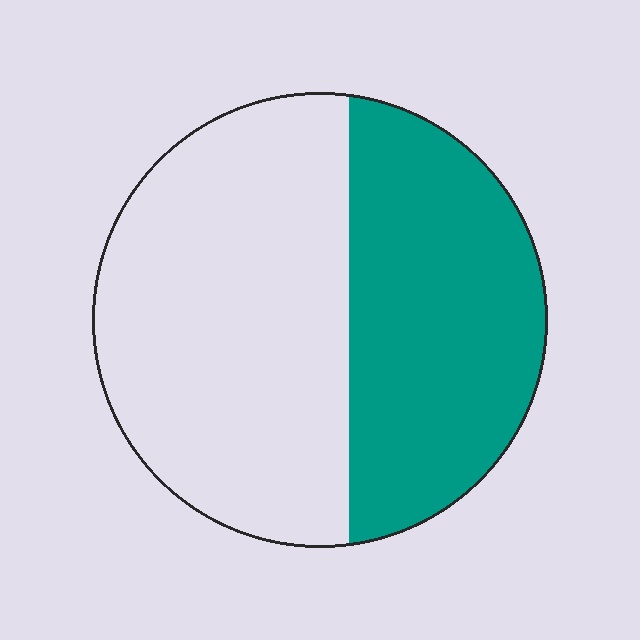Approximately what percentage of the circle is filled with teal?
Approximately 40%.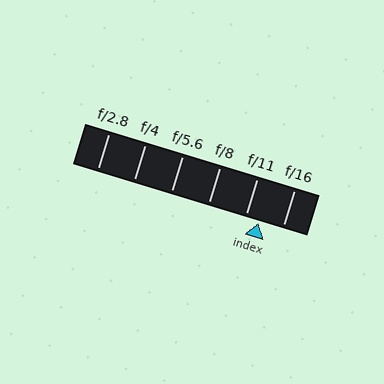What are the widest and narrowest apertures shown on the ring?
The widest aperture shown is f/2.8 and the narrowest is f/16.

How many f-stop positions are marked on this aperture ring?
There are 6 f-stop positions marked.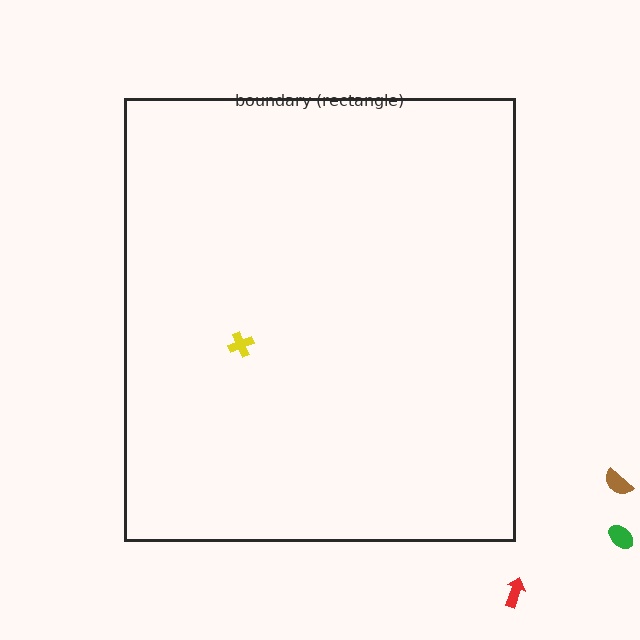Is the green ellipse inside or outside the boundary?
Outside.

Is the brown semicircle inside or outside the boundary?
Outside.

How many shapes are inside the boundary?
1 inside, 3 outside.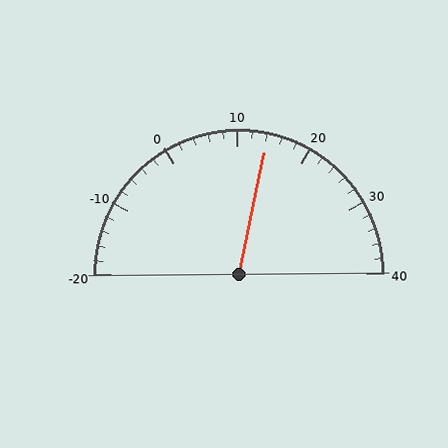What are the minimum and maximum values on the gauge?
The gauge ranges from -20 to 40.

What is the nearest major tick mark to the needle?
The nearest major tick mark is 10.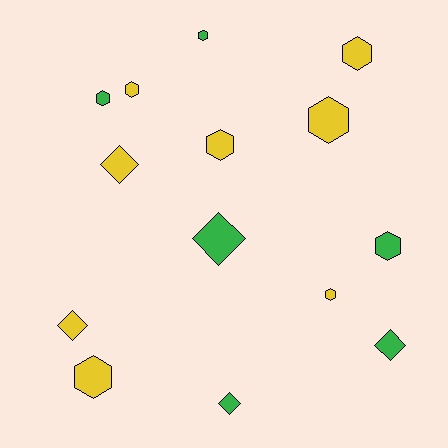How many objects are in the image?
There are 14 objects.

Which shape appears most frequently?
Hexagon, with 9 objects.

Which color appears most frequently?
Yellow, with 8 objects.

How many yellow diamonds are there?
There are 2 yellow diamonds.